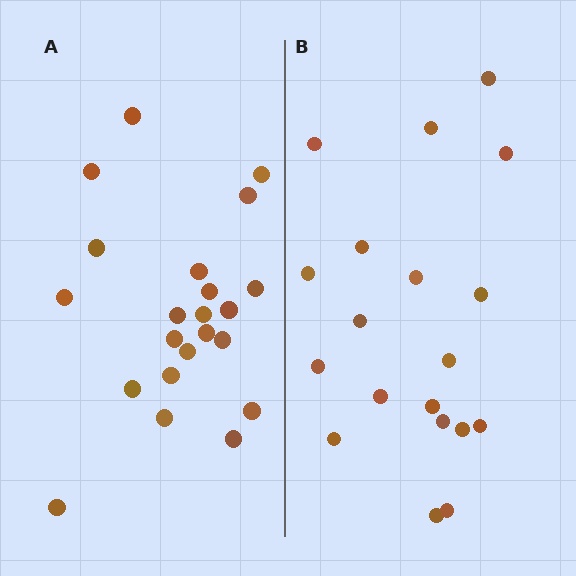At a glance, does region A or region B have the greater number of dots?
Region A (the left region) has more dots.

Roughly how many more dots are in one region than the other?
Region A has just a few more — roughly 2 or 3 more dots than region B.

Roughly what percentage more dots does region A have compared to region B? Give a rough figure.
About 15% more.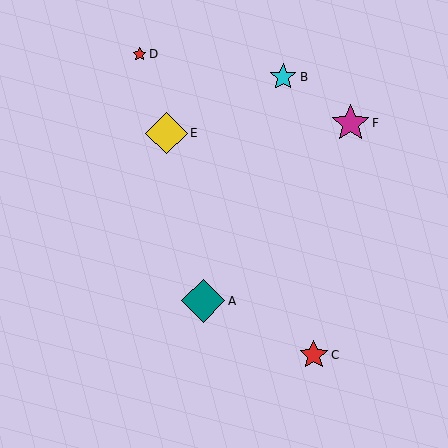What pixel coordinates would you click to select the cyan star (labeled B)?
Click at (283, 77) to select the cyan star B.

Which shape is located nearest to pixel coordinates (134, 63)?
The red star (labeled D) at (140, 54) is nearest to that location.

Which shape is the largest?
The teal diamond (labeled A) is the largest.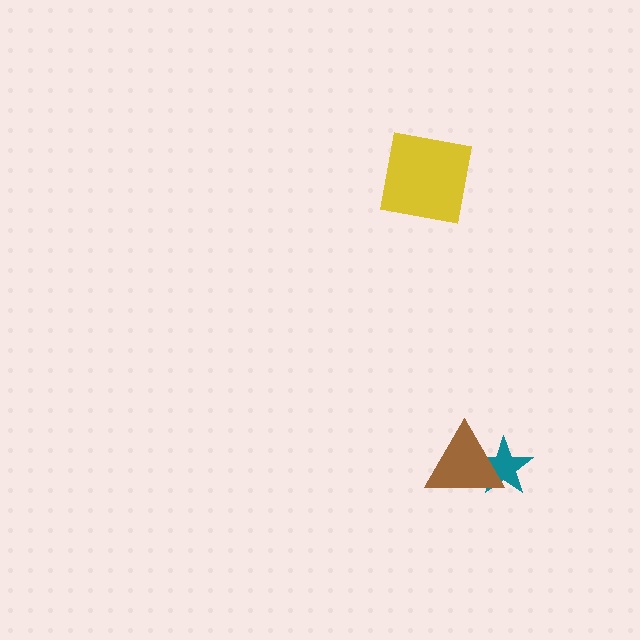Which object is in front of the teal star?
The brown triangle is in front of the teal star.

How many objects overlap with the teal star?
1 object overlaps with the teal star.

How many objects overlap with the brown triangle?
1 object overlaps with the brown triangle.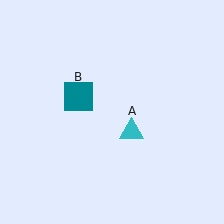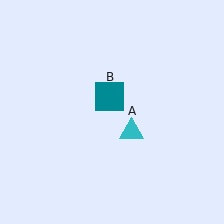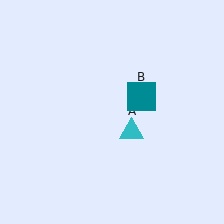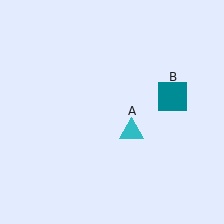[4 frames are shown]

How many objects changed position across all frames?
1 object changed position: teal square (object B).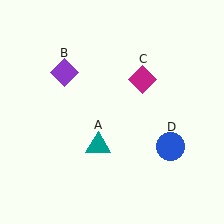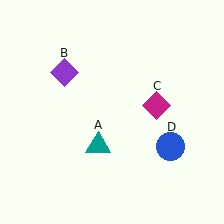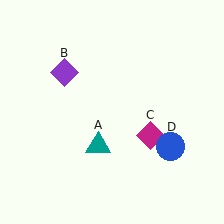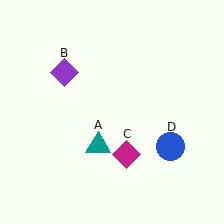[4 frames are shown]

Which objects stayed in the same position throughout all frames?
Teal triangle (object A) and purple diamond (object B) and blue circle (object D) remained stationary.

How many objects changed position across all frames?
1 object changed position: magenta diamond (object C).